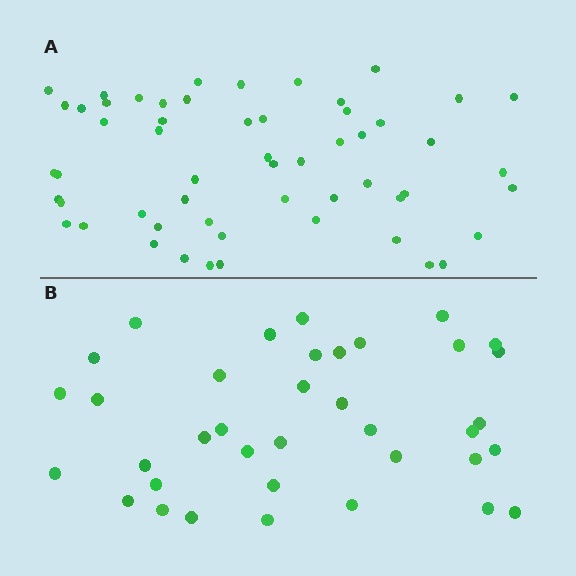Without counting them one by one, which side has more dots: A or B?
Region A (the top region) has more dots.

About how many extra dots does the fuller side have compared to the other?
Region A has approximately 20 more dots than region B.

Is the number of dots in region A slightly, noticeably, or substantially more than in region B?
Region A has substantially more. The ratio is roughly 1.5 to 1.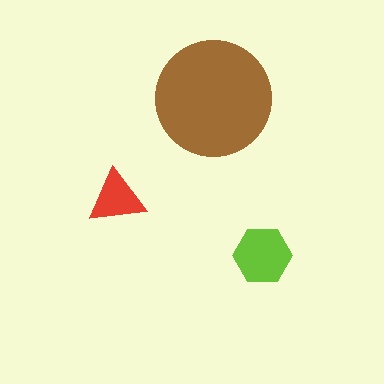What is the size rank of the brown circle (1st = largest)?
1st.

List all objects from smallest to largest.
The red triangle, the lime hexagon, the brown circle.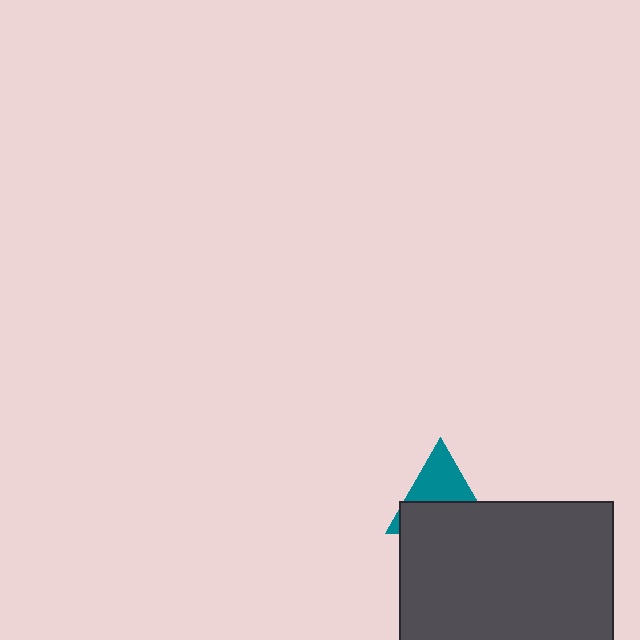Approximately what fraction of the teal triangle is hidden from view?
Roughly 52% of the teal triangle is hidden behind the dark gray rectangle.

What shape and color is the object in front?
The object in front is a dark gray rectangle.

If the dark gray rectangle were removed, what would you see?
You would see the complete teal triangle.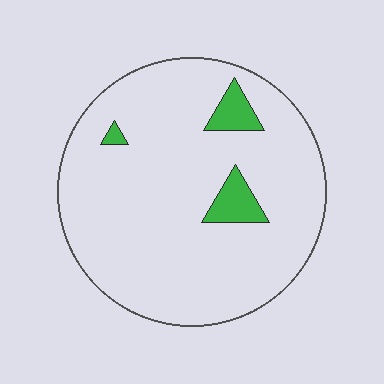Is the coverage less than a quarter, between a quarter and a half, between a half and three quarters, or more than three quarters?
Less than a quarter.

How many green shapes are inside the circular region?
3.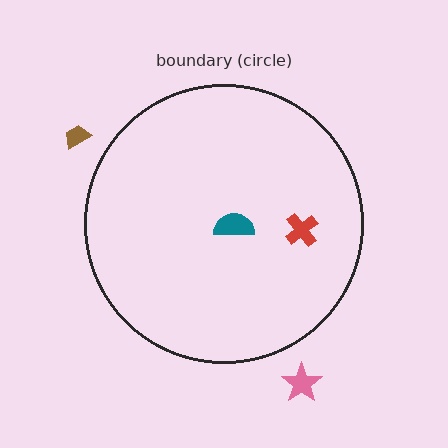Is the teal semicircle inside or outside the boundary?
Inside.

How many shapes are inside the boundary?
2 inside, 2 outside.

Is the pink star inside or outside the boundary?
Outside.